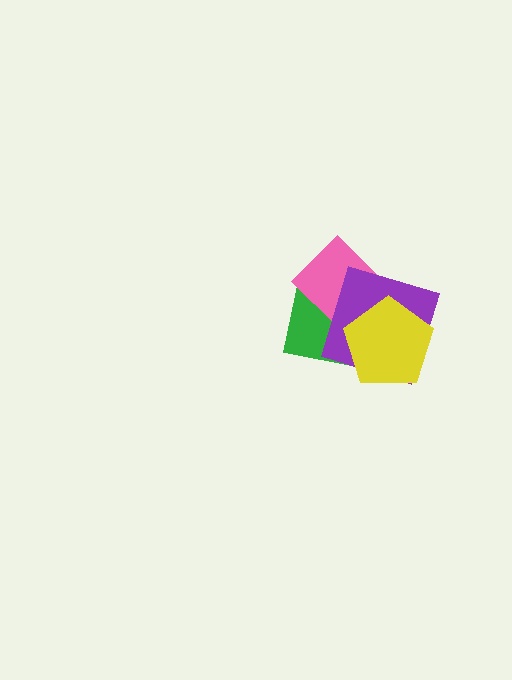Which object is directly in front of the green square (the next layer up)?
The pink diamond is directly in front of the green square.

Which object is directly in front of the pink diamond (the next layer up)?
The purple square is directly in front of the pink diamond.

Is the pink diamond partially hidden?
Yes, it is partially covered by another shape.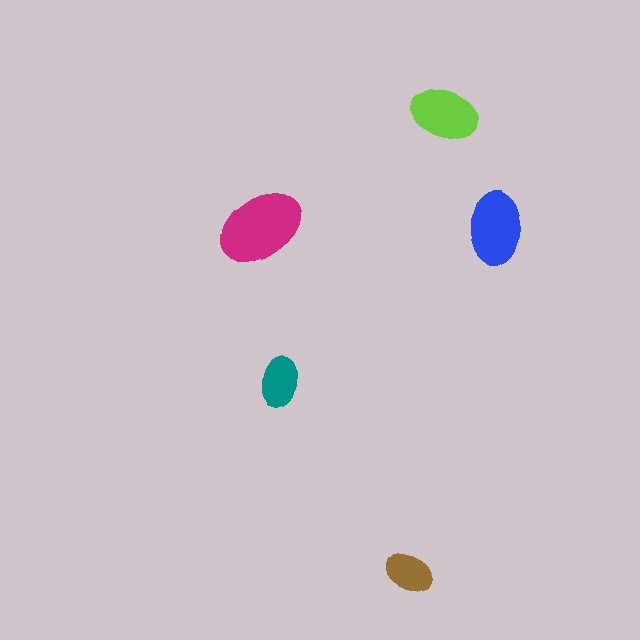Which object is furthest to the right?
The blue ellipse is rightmost.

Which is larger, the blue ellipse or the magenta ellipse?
The magenta one.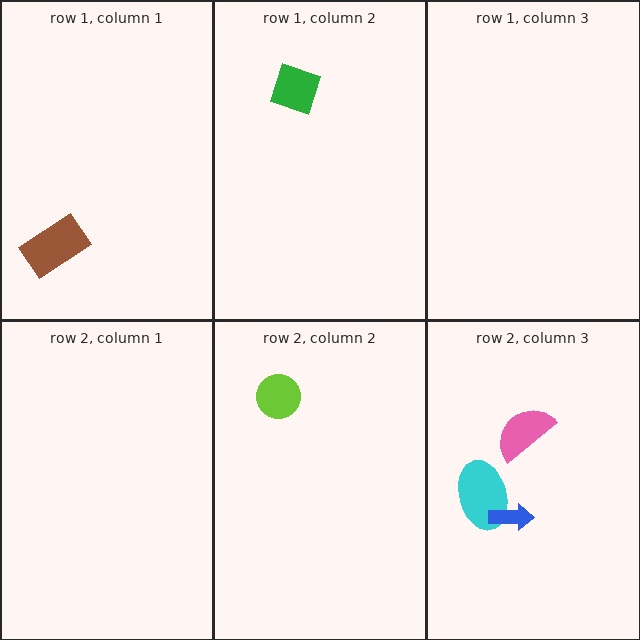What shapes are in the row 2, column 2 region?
The lime circle.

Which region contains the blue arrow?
The row 2, column 3 region.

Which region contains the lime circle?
The row 2, column 2 region.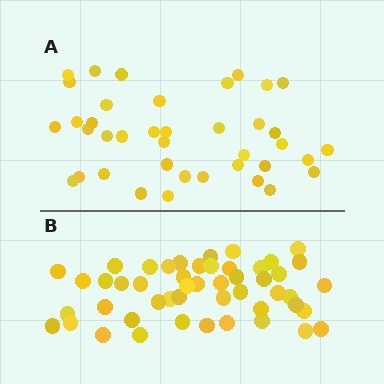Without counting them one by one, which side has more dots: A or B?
Region B (the bottom region) has more dots.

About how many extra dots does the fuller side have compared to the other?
Region B has roughly 10 or so more dots than region A.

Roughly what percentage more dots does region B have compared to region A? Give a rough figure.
About 25% more.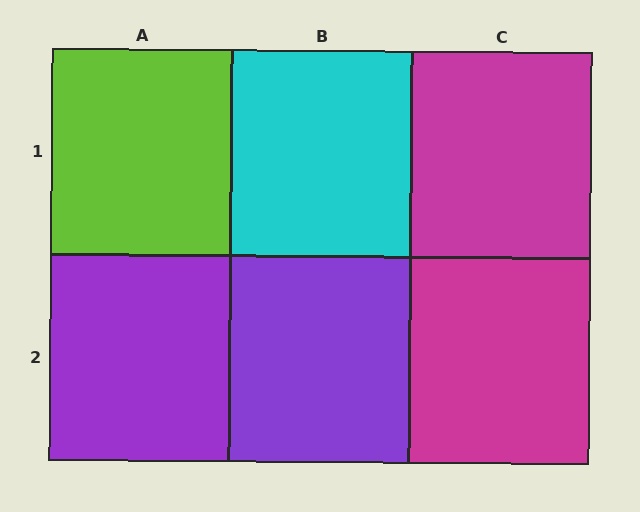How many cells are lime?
1 cell is lime.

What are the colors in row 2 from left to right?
Purple, purple, magenta.